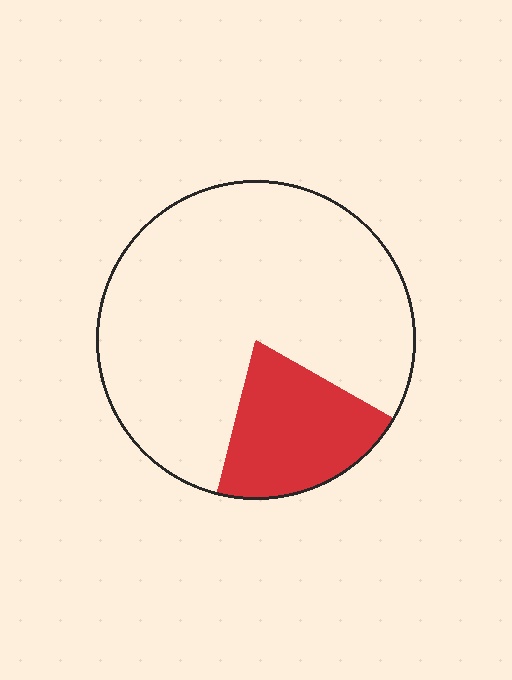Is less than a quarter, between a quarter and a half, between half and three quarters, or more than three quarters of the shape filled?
Less than a quarter.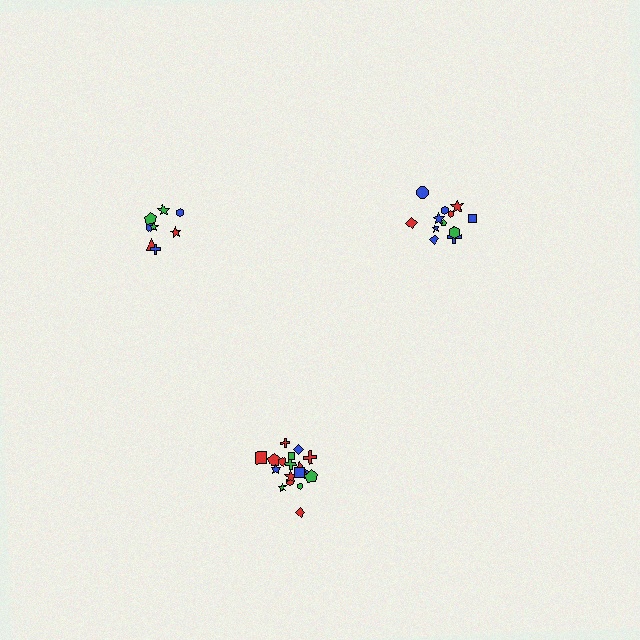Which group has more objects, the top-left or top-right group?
The top-right group.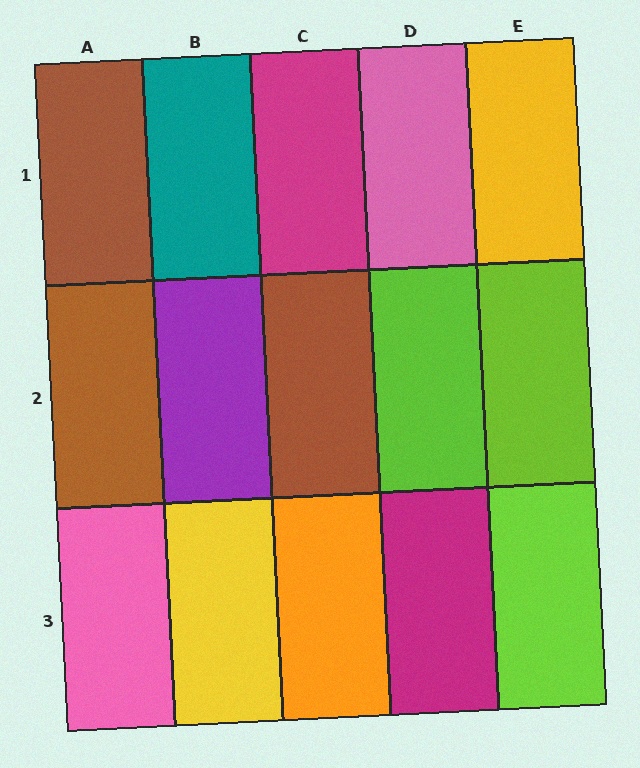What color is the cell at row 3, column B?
Yellow.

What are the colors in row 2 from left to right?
Brown, purple, brown, lime, lime.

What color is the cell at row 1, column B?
Teal.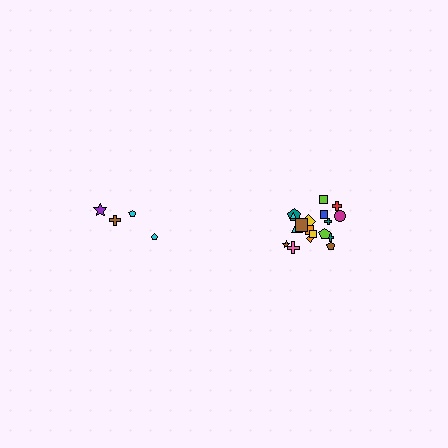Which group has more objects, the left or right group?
The right group.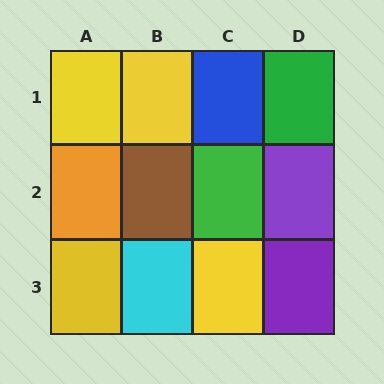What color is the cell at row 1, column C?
Blue.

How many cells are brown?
1 cell is brown.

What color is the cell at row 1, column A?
Yellow.